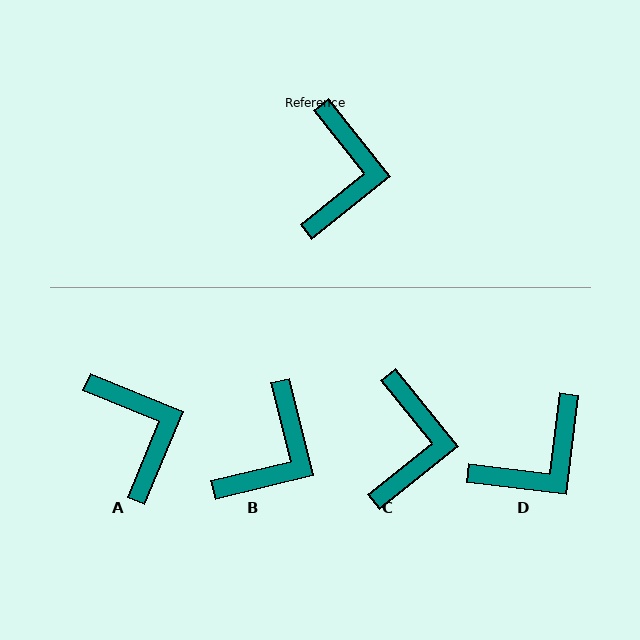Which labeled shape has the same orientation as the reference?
C.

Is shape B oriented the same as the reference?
No, it is off by about 25 degrees.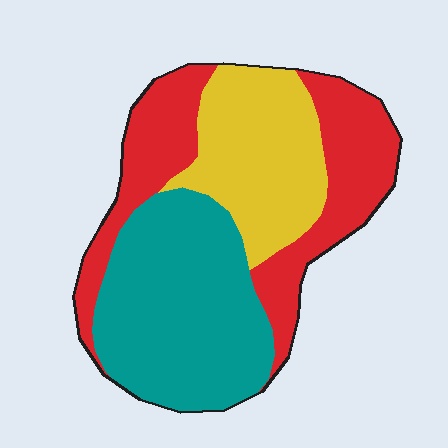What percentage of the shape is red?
Red takes up between a quarter and a half of the shape.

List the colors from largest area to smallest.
From largest to smallest: teal, red, yellow.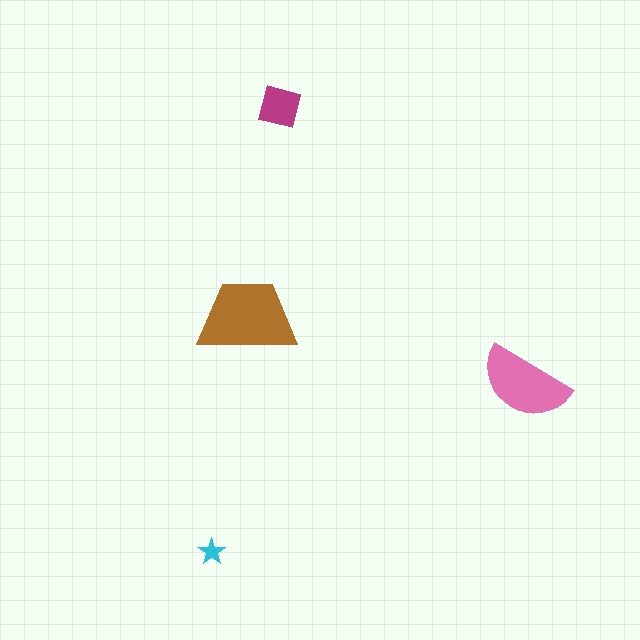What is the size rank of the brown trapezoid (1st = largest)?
1st.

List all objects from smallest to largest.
The cyan star, the magenta square, the pink semicircle, the brown trapezoid.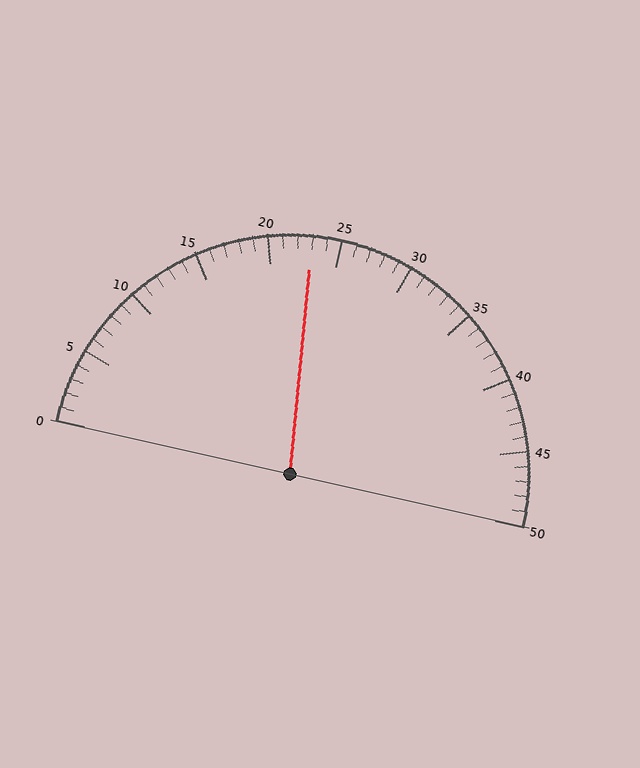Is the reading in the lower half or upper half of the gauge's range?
The reading is in the lower half of the range (0 to 50).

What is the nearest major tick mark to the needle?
The nearest major tick mark is 25.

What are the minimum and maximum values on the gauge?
The gauge ranges from 0 to 50.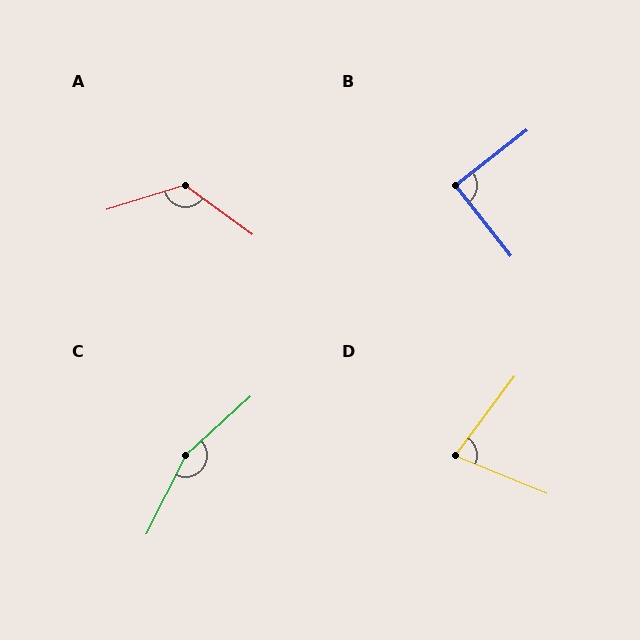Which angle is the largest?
C, at approximately 159 degrees.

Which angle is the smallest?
D, at approximately 76 degrees.